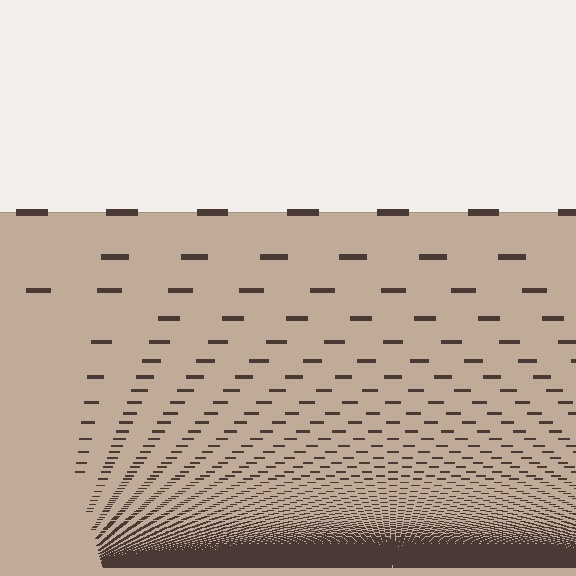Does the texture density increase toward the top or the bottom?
Density increases toward the bottom.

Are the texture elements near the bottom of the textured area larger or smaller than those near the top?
Smaller. The gradient is inverted — elements near the bottom are smaller and denser.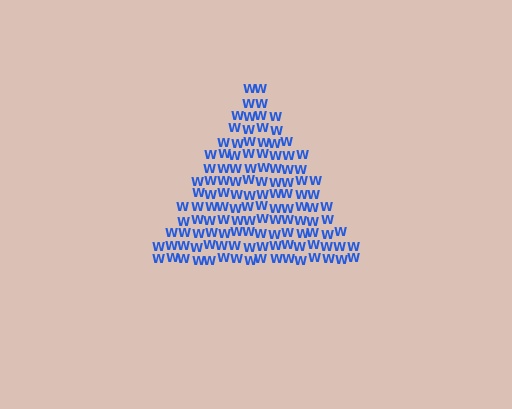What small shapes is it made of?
It is made of small letter W's.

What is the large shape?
The large shape is a triangle.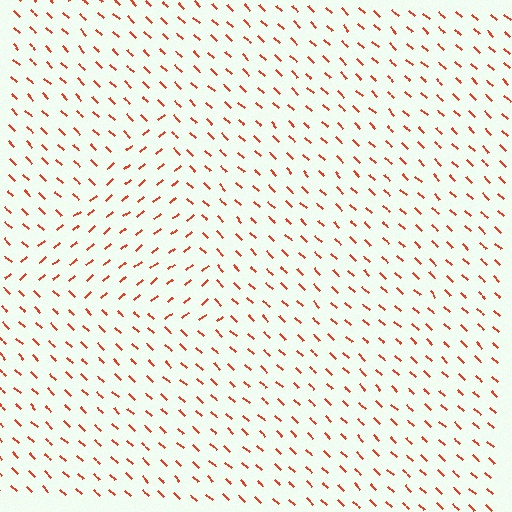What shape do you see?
I see a triangle.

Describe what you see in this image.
The image is filled with small red line segments. A triangle region in the image has lines oriented differently from the surrounding lines, creating a visible texture boundary.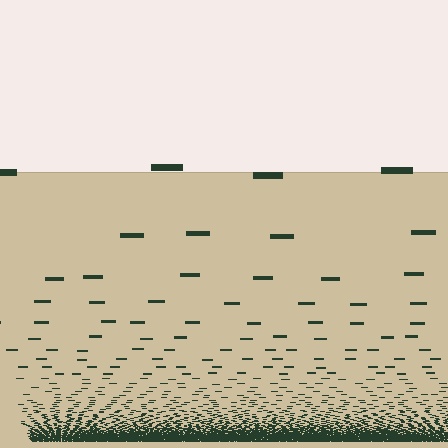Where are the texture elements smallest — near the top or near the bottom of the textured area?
Near the bottom.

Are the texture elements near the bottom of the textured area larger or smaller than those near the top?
Smaller. The gradient is inverted — elements near the bottom are smaller and denser.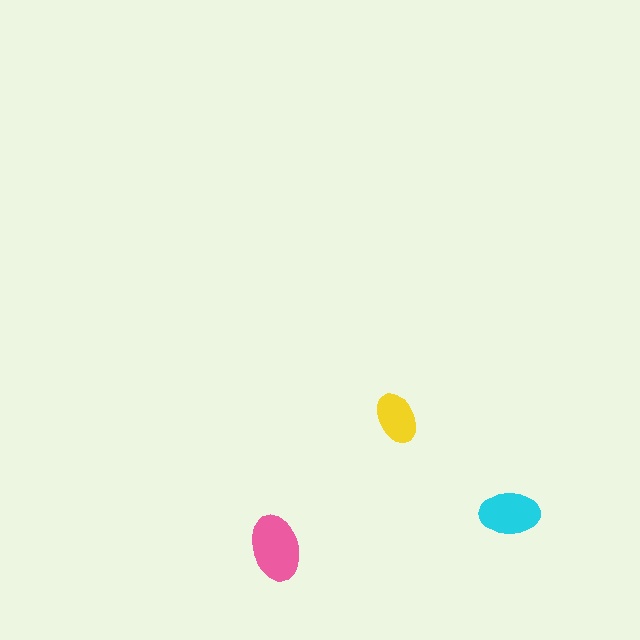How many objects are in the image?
There are 3 objects in the image.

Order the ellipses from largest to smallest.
the pink one, the cyan one, the yellow one.